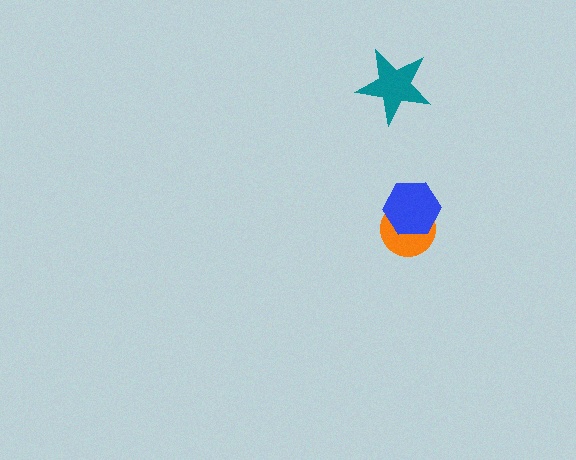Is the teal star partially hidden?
No, no other shape covers it.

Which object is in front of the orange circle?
The blue hexagon is in front of the orange circle.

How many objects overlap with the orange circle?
1 object overlaps with the orange circle.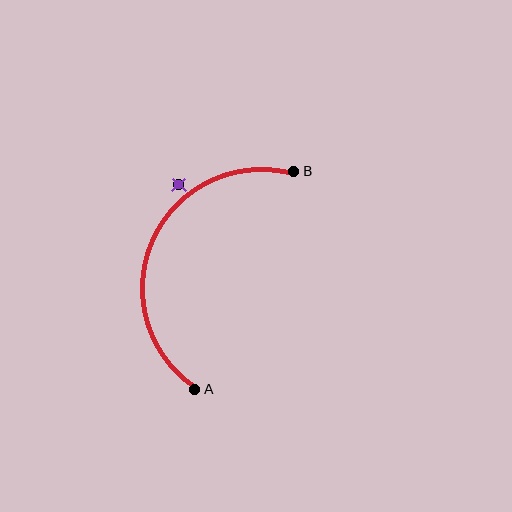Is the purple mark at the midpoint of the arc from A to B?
No — the purple mark does not lie on the arc at all. It sits slightly outside the curve.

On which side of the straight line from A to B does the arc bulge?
The arc bulges to the left of the straight line connecting A and B.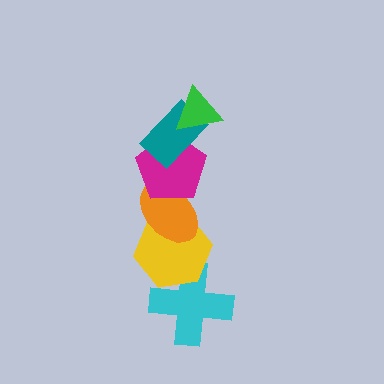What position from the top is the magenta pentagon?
The magenta pentagon is 3rd from the top.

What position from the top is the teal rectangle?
The teal rectangle is 2nd from the top.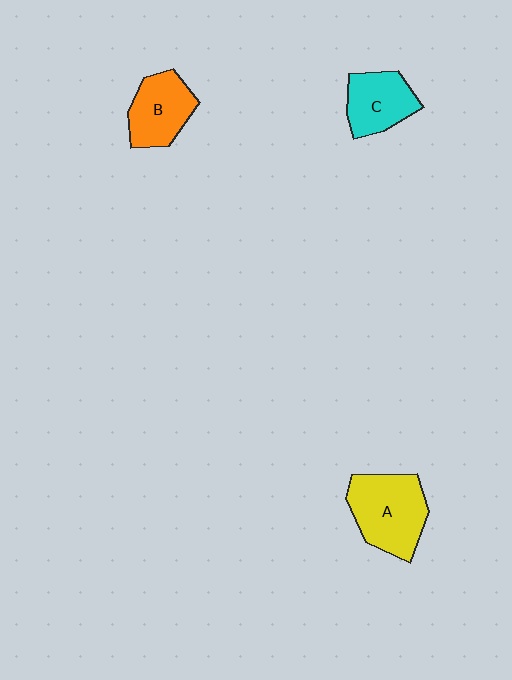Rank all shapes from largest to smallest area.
From largest to smallest: A (yellow), B (orange), C (cyan).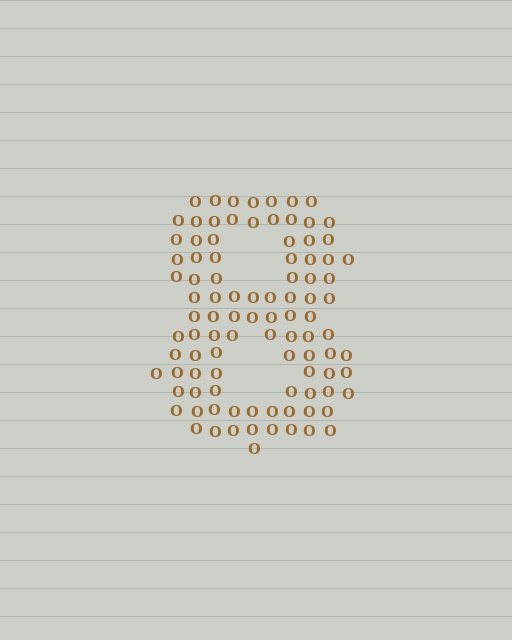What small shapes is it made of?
It is made of small letter O's.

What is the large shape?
The large shape is the digit 8.